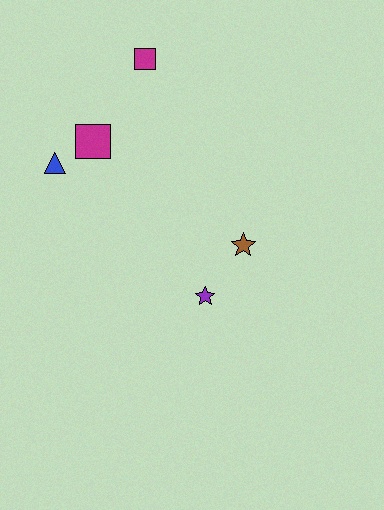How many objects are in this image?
There are 5 objects.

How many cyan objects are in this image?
There are no cyan objects.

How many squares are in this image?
There are 2 squares.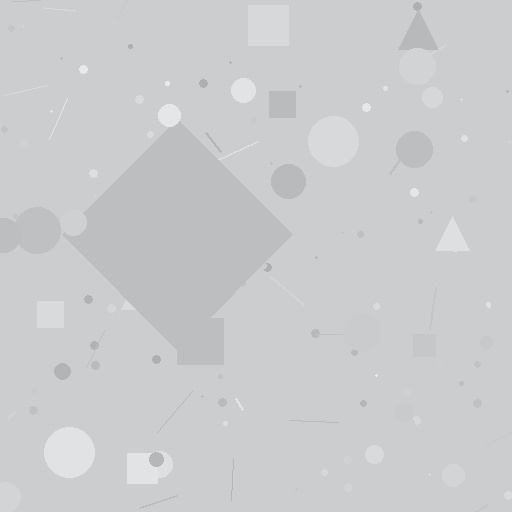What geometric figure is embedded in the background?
A diamond is embedded in the background.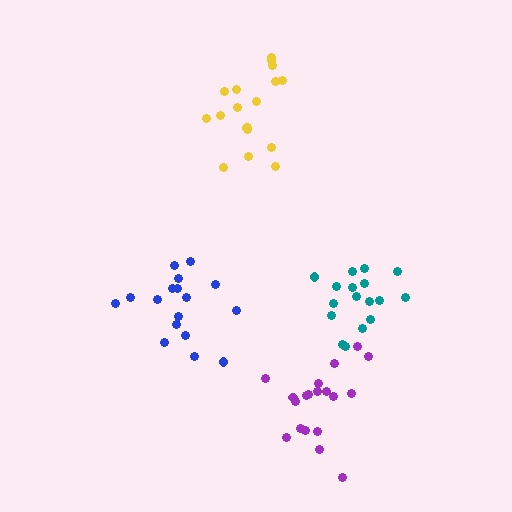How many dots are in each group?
Group 1: 18 dots, Group 2: 19 dots, Group 3: 17 dots, Group 4: 18 dots (72 total).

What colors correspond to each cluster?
The clusters are colored: blue, purple, teal, yellow.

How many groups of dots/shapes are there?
There are 4 groups.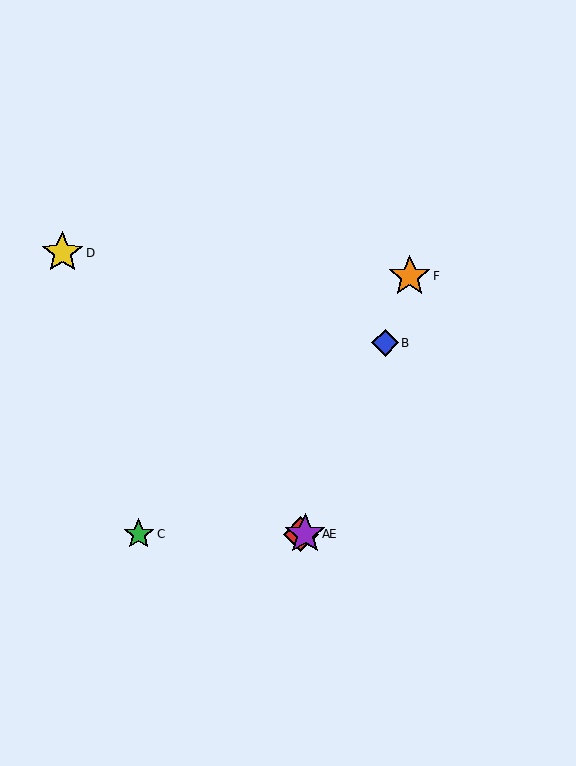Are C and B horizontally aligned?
No, C is at y≈534 and B is at y≈343.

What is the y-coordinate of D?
Object D is at y≈253.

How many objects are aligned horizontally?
3 objects (A, C, E) are aligned horizontally.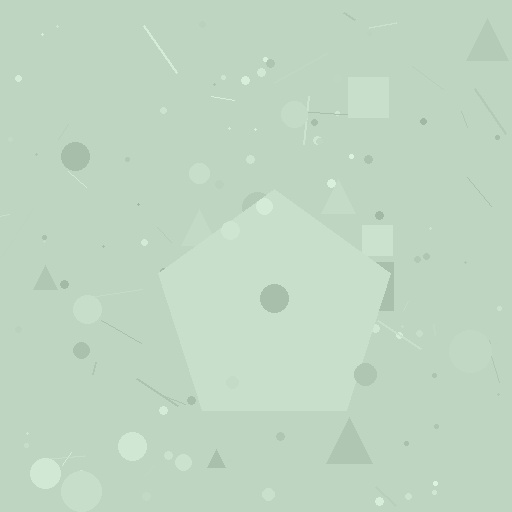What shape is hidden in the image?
A pentagon is hidden in the image.